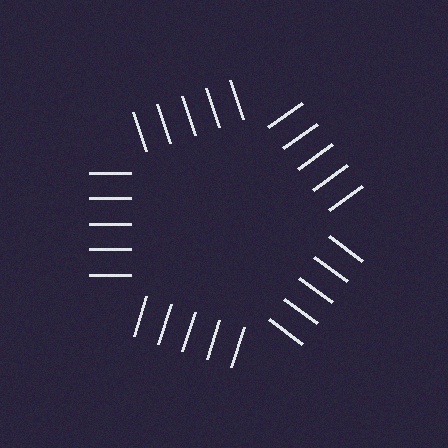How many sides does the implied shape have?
5 sides — the line-ends trace a pentagon.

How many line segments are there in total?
25 — 5 along each of the 5 edges.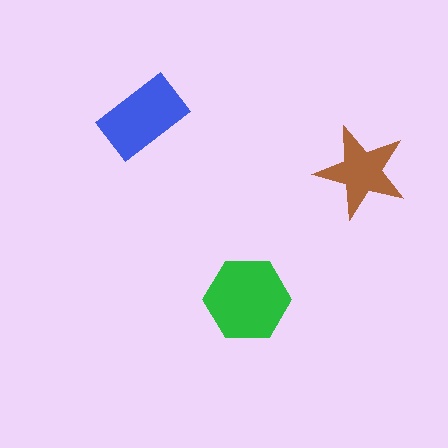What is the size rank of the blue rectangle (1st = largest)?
2nd.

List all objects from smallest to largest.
The brown star, the blue rectangle, the green hexagon.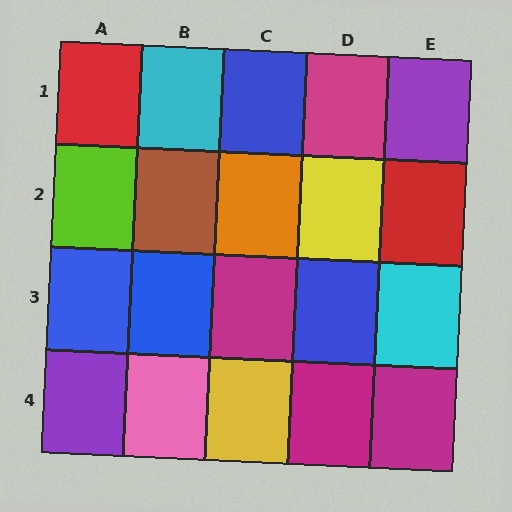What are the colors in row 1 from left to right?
Red, cyan, blue, magenta, purple.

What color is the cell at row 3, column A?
Blue.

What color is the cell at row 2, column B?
Brown.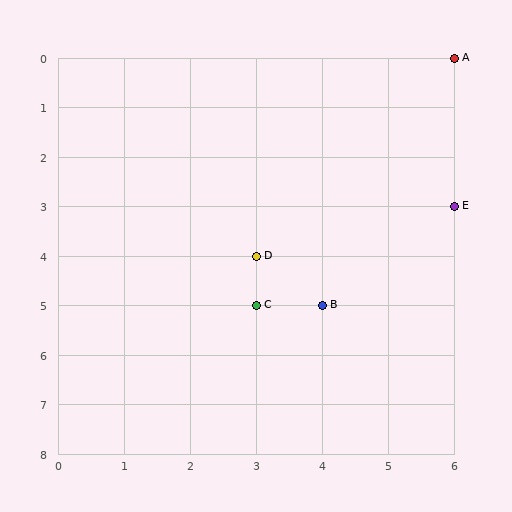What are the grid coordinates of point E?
Point E is at grid coordinates (6, 3).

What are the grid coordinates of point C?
Point C is at grid coordinates (3, 5).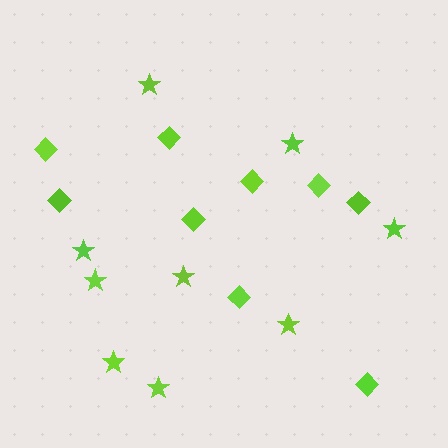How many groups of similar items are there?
There are 2 groups: one group of stars (9) and one group of diamonds (9).